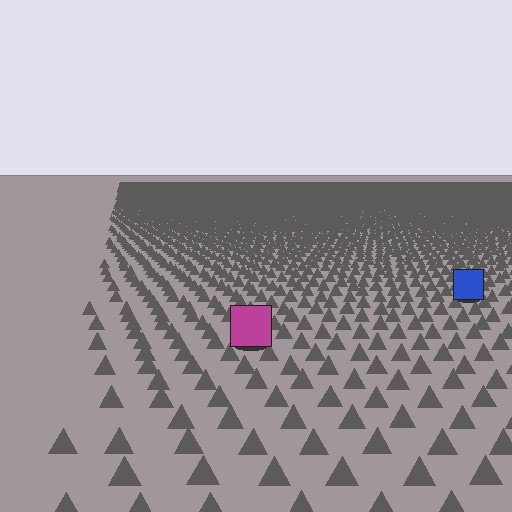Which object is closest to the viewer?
The magenta square is closest. The texture marks near it are larger and more spread out.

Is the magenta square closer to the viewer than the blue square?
Yes. The magenta square is closer — you can tell from the texture gradient: the ground texture is coarser near it.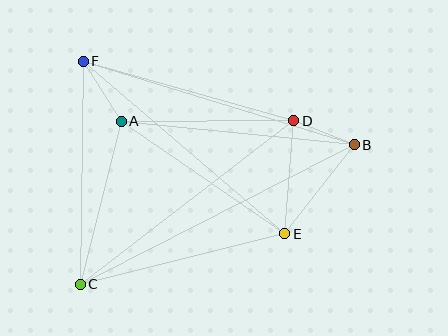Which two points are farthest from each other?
Points B and C are farthest from each other.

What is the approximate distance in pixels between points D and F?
The distance between D and F is approximately 218 pixels.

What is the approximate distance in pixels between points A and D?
The distance between A and D is approximately 172 pixels.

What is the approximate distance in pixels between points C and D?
The distance between C and D is approximately 269 pixels.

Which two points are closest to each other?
Points B and D are closest to each other.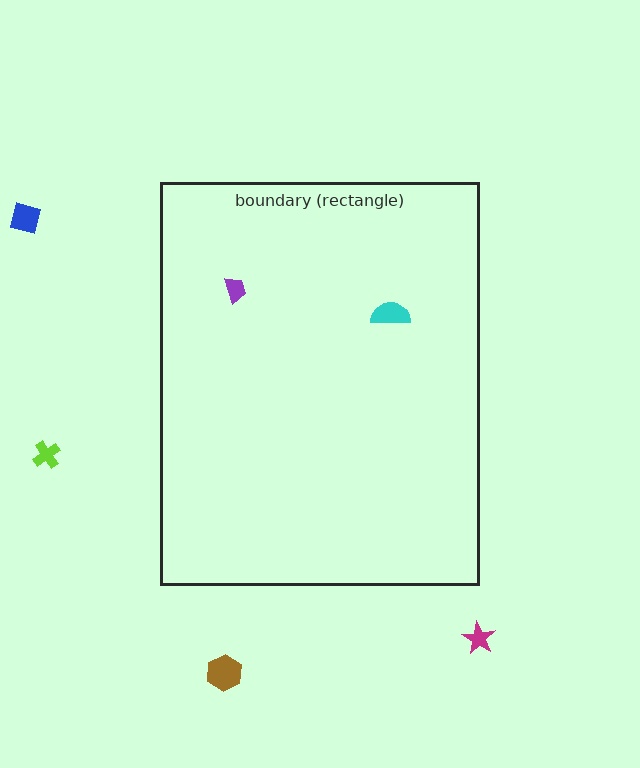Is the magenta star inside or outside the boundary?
Outside.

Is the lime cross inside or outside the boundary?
Outside.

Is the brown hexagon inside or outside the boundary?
Outside.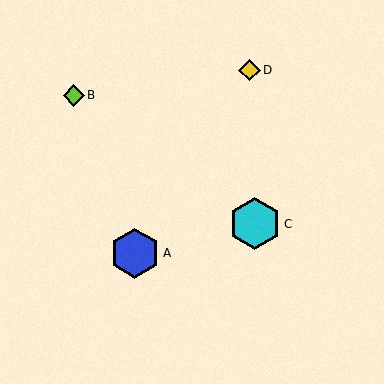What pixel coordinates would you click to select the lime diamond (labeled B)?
Click at (74, 96) to select the lime diamond B.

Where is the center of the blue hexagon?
The center of the blue hexagon is at (135, 253).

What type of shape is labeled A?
Shape A is a blue hexagon.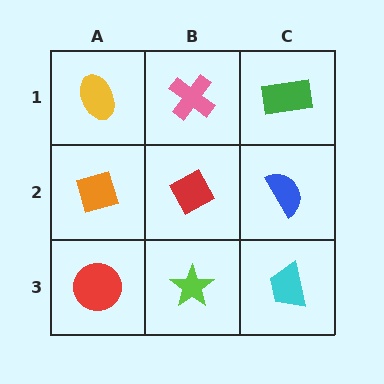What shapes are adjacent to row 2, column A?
A yellow ellipse (row 1, column A), a red circle (row 3, column A), a red diamond (row 2, column B).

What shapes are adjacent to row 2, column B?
A pink cross (row 1, column B), a lime star (row 3, column B), an orange diamond (row 2, column A), a blue semicircle (row 2, column C).